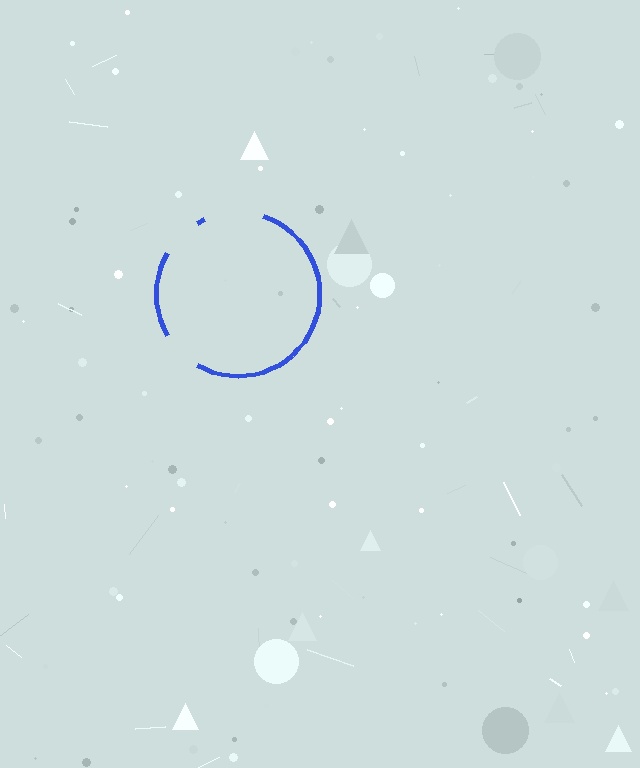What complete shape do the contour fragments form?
The contour fragments form a circle.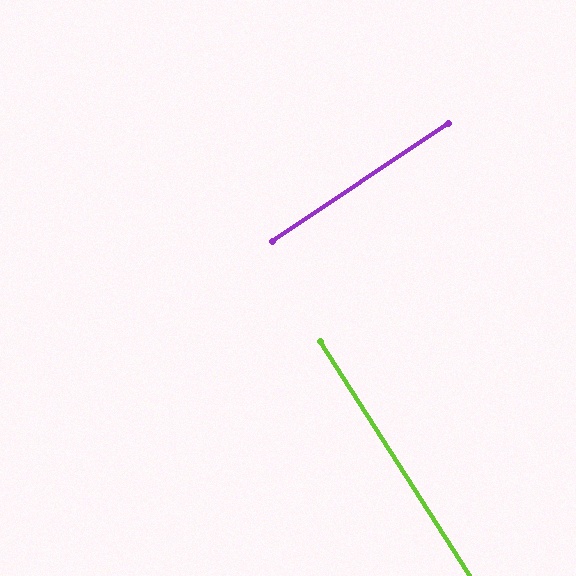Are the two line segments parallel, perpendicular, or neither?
Perpendicular — they meet at approximately 89°.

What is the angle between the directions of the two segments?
Approximately 89 degrees.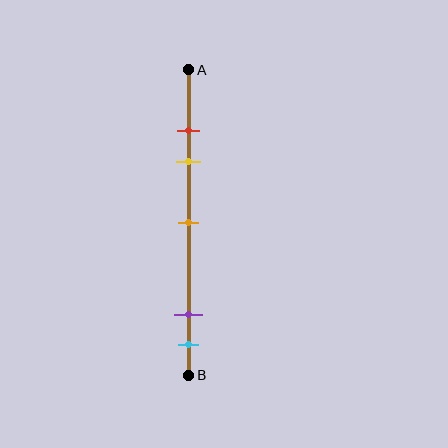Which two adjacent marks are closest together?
The red and yellow marks are the closest adjacent pair.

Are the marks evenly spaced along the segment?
No, the marks are not evenly spaced.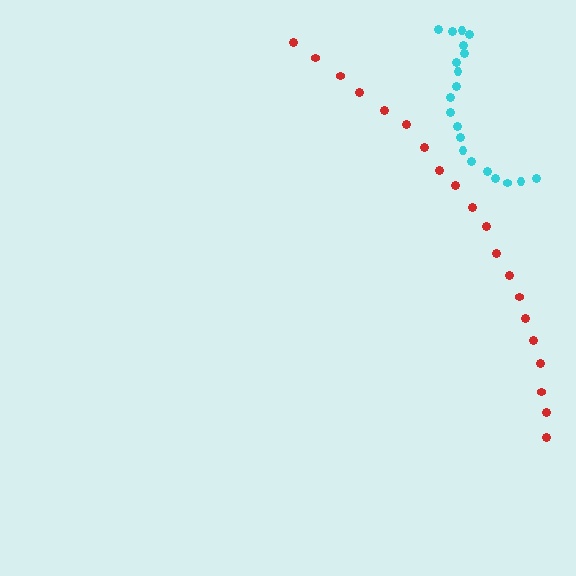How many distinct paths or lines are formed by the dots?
There are 2 distinct paths.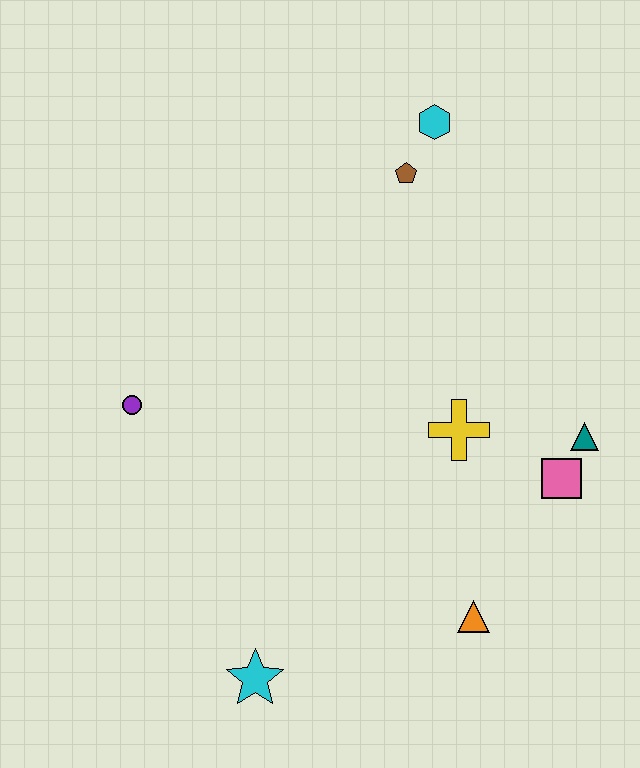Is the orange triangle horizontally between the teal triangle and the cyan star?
Yes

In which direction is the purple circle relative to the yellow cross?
The purple circle is to the left of the yellow cross.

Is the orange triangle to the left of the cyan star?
No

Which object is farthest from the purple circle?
The teal triangle is farthest from the purple circle.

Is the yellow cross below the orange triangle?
No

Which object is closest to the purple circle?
The cyan star is closest to the purple circle.